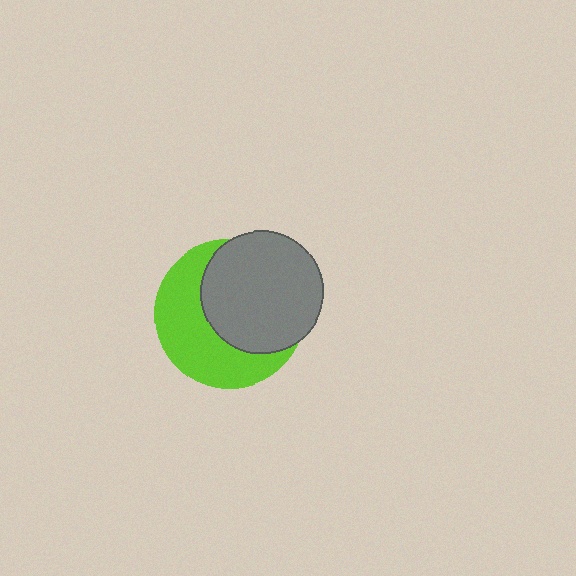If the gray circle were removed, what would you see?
You would see the complete lime circle.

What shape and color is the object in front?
The object in front is a gray circle.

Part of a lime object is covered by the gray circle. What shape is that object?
It is a circle.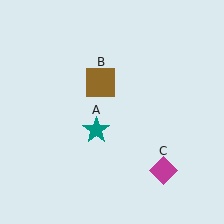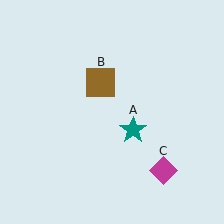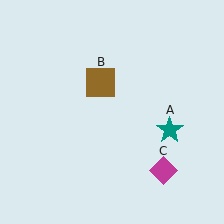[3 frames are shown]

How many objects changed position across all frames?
1 object changed position: teal star (object A).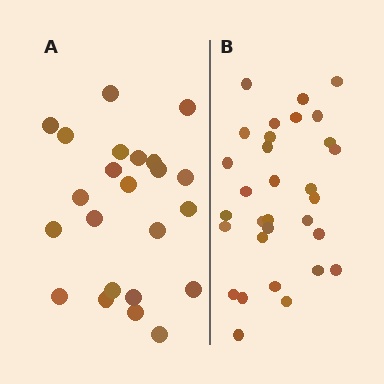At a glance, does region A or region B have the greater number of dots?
Region B (the right region) has more dots.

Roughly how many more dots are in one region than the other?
Region B has roughly 8 or so more dots than region A.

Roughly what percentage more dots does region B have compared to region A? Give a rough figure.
About 35% more.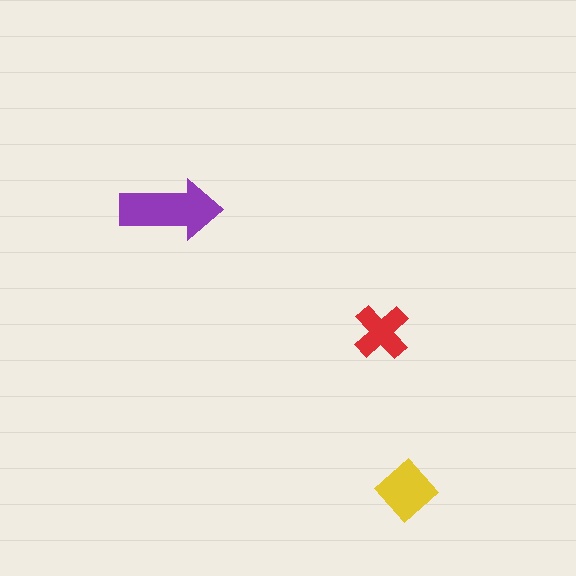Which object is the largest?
The purple arrow.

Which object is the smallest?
The red cross.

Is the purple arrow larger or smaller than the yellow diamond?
Larger.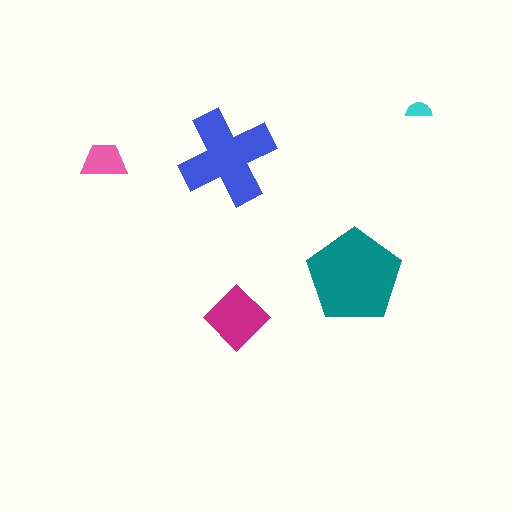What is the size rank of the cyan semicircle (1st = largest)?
5th.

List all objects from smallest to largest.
The cyan semicircle, the pink trapezoid, the magenta diamond, the blue cross, the teal pentagon.